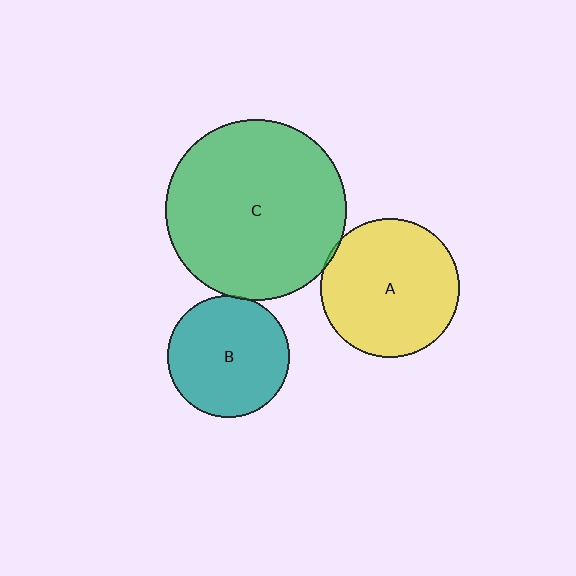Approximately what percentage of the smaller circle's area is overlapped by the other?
Approximately 5%.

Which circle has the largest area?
Circle C (green).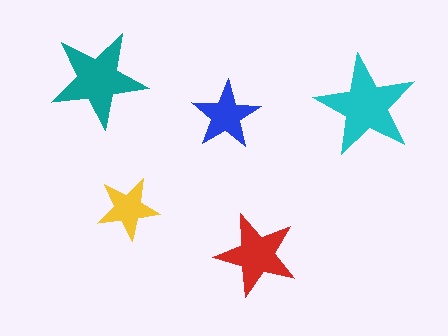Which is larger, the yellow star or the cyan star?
The cyan one.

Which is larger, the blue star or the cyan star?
The cyan one.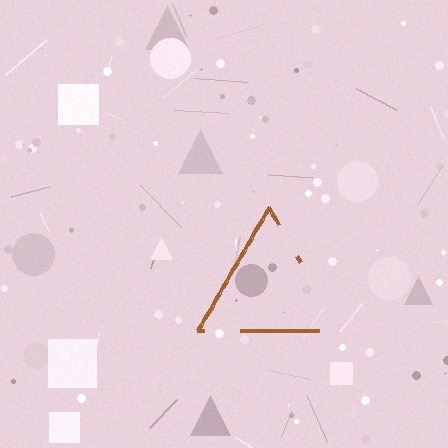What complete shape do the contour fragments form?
The contour fragments form a triangle.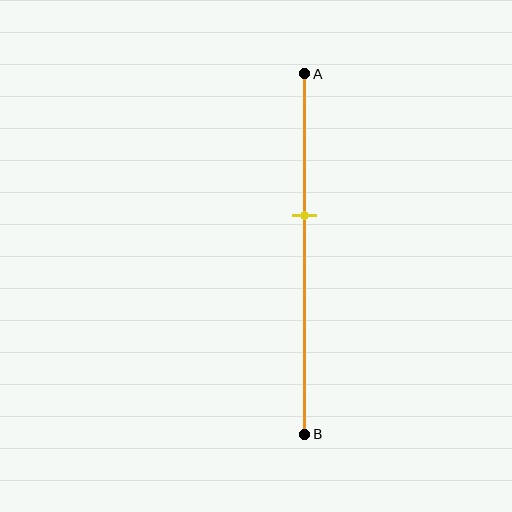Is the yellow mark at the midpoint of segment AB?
No, the mark is at about 40% from A, not at the 50% midpoint.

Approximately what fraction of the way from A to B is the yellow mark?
The yellow mark is approximately 40% of the way from A to B.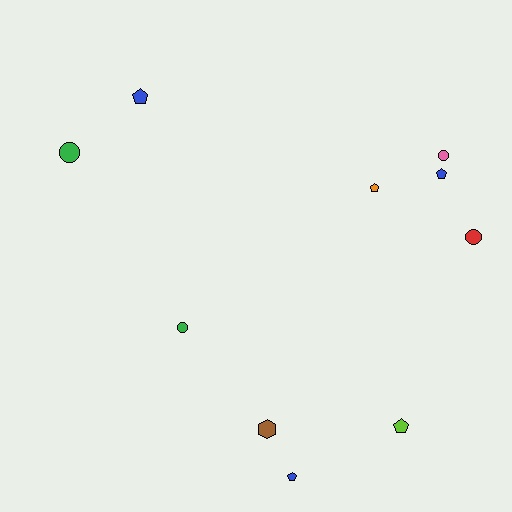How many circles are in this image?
There are 4 circles.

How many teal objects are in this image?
There are no teal objects.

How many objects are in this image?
There are 10 objects.